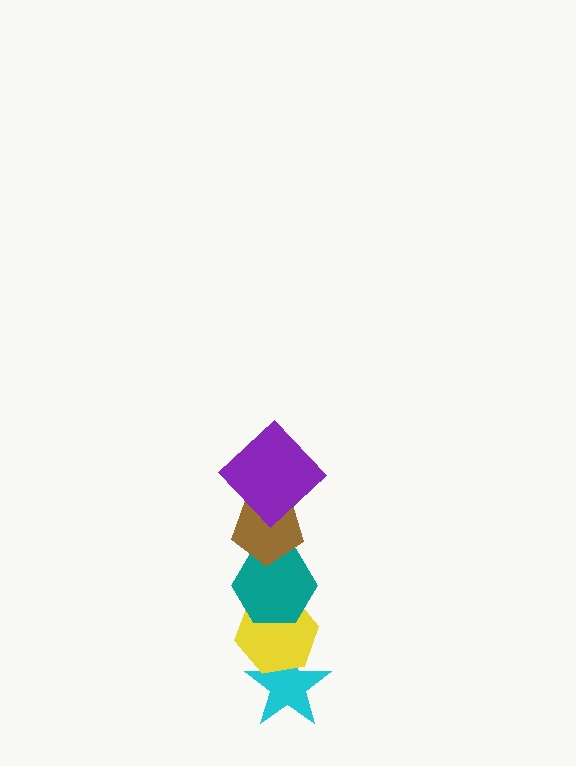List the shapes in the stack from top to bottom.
From top to bottom: the purple diamond, the brown pentagon, the teal hexagon, the yellow hexagon, the cyan star.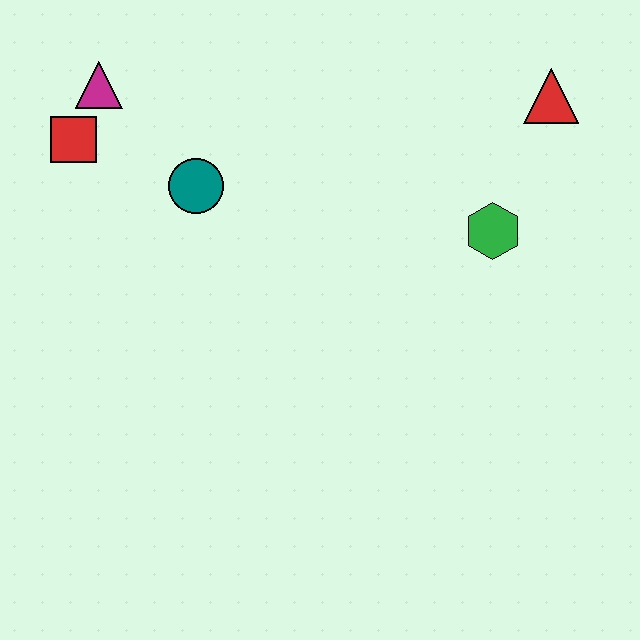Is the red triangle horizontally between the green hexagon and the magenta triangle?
No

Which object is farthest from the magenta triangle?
The red triangle is farthest from the magenta triangle.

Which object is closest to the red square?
The magenta triangle is closest to the red square.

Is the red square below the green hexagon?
No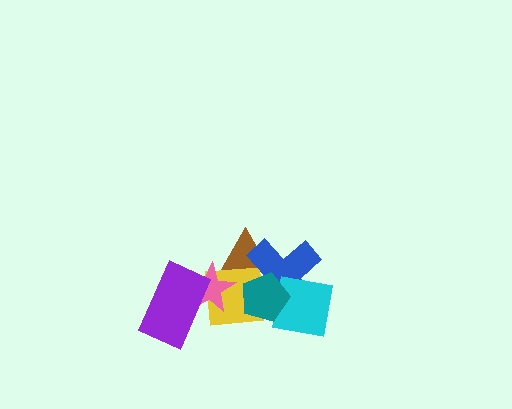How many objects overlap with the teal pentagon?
4 objects overlap with the teal pentagon.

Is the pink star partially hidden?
Yes, it is partially covered by another shape.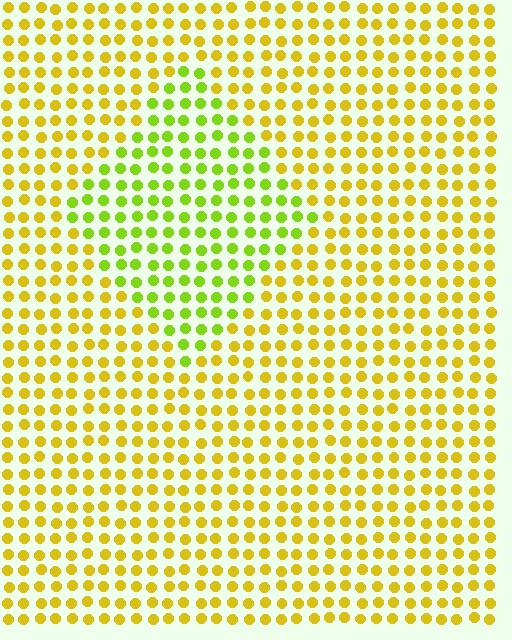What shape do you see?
I see a diamond.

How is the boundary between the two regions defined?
The boundary is defined purely by a slight shift in hue (about 35 degrees). Spacing, size, and orientation are identical on both sides.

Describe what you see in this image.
The image is filled with small yellow elements in a uniform arrangement. A diamond-shaped region is visible where the elements are tinted to a slightly different hue, forming a subtle color boundary.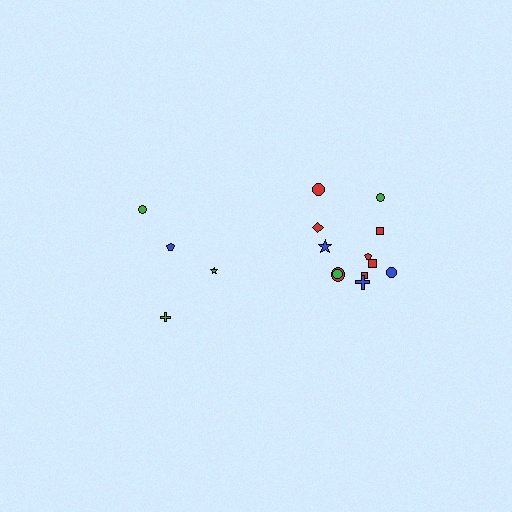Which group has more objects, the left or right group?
The right group.